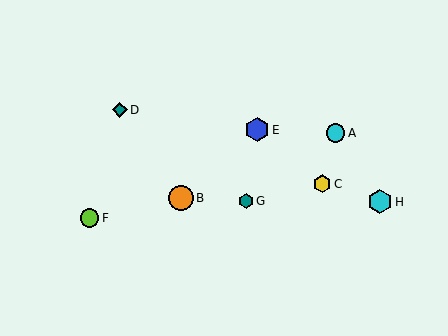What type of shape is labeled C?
Shape C is a yellow hexagon.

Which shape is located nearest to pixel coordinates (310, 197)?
The yellow hexagon (labeled C) at (322, 184) is nearest to that location.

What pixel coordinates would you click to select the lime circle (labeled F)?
Click at (90, 218) to select the lime circle F.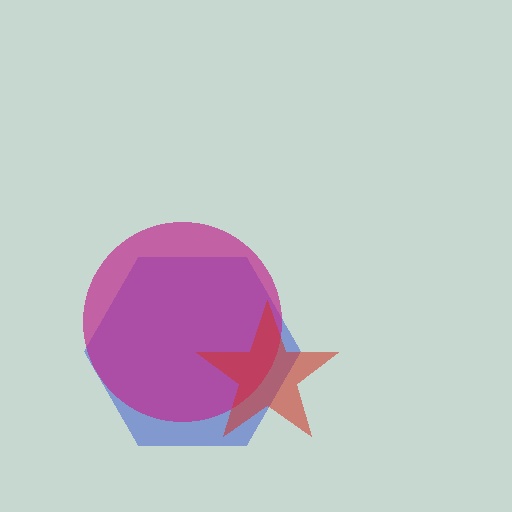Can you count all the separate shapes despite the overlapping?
Yes, there are 3 separate shapes.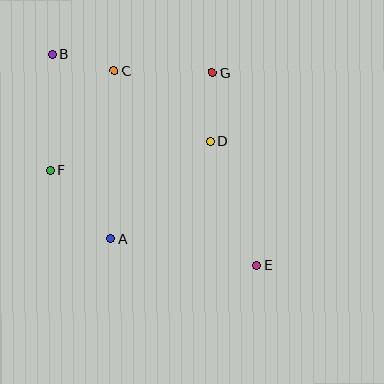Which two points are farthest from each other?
Points B and E are farthest from each other.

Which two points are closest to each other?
Points B and C are closest to each other.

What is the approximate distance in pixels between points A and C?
The distance between A and C is approximately 168 pixels.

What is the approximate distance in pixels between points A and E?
The distance between A and E is approximately 148 pixels.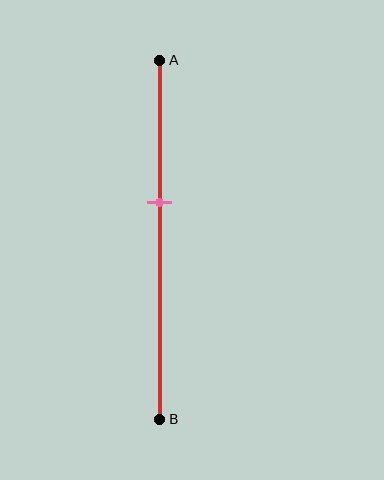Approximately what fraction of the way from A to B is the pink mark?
The pink mark is approximately 40% of the way from A to B.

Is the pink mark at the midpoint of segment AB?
No, the mark is at about 40% from A, not at the 50% midpoint.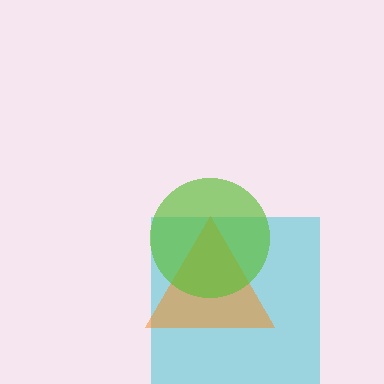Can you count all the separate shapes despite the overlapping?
Yes, there are 3 separate shapes.